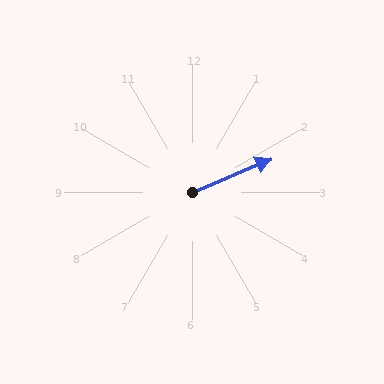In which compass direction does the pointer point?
Northeast.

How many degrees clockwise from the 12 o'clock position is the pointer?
Approximately 67 degrees.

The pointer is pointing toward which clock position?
Roughly 2 o'clock.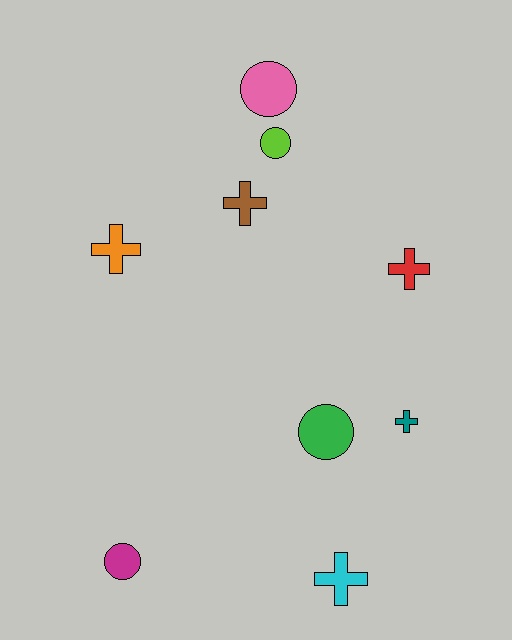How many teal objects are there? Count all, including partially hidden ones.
There is 1 teal object.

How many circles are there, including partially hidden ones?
There are 4 circles.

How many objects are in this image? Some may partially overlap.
There are 9 objects.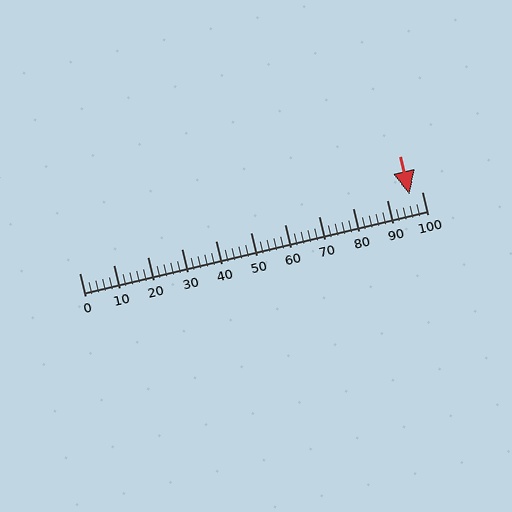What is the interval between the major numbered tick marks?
The major tick marks are spaced 10 units apart.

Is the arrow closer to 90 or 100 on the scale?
The arrow is closer to 100.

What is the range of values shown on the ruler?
The ruler shows values from 0 to 100.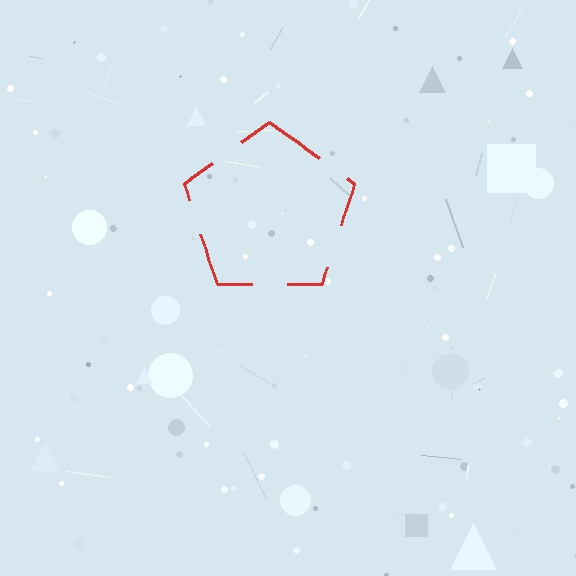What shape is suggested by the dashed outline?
The dashed outline suggests a pentagon.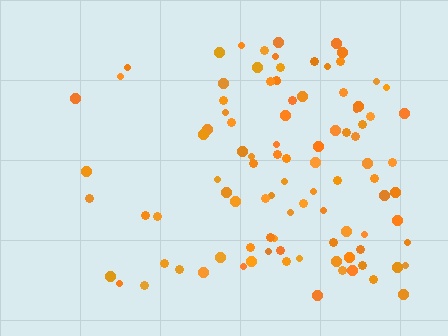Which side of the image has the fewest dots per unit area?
The left.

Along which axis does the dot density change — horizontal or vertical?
Horizontal.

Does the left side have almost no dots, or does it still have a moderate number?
Still a moderate number, just noticeably fewer than the right.